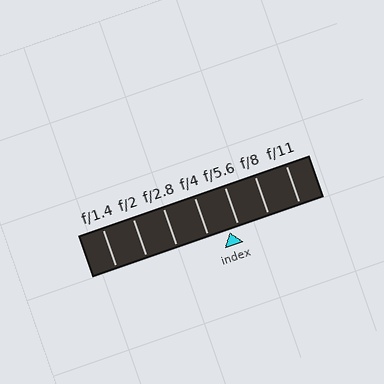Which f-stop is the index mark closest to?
The index mark is closest to f/5.6.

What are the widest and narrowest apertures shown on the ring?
The widest aperture shown is f/1.4 and the narrowest is f/11.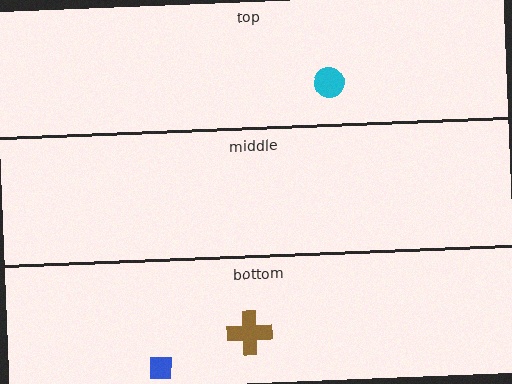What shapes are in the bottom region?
The blue square, the brown cross.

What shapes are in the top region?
The cyan circle.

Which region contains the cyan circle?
The top region.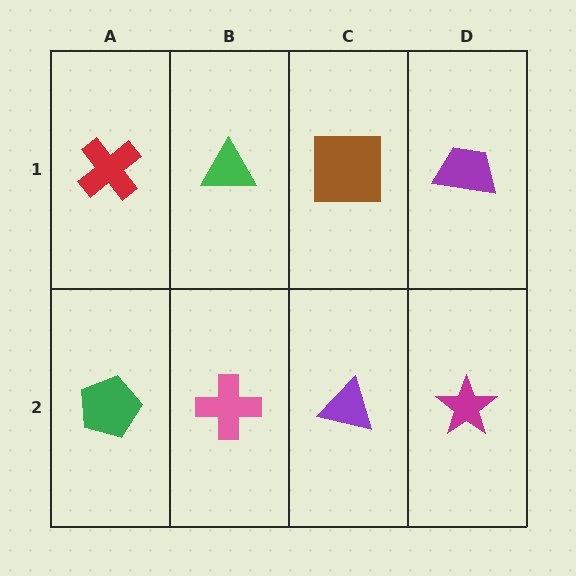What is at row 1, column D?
A purple trapezoid.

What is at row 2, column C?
A purple triangle.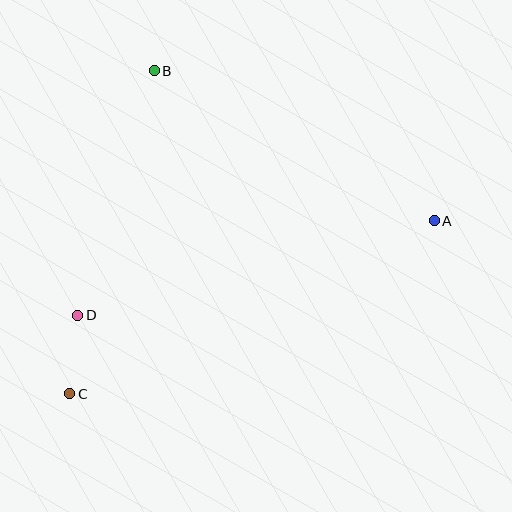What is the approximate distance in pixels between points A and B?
The distance between A and B is approximately 318 pixels.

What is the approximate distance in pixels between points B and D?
The distance between B and D is approximately 256 pixels.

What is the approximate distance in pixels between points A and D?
The distance between A and D is approximately 368 pixels.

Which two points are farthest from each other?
Points A and C are farthest from each other.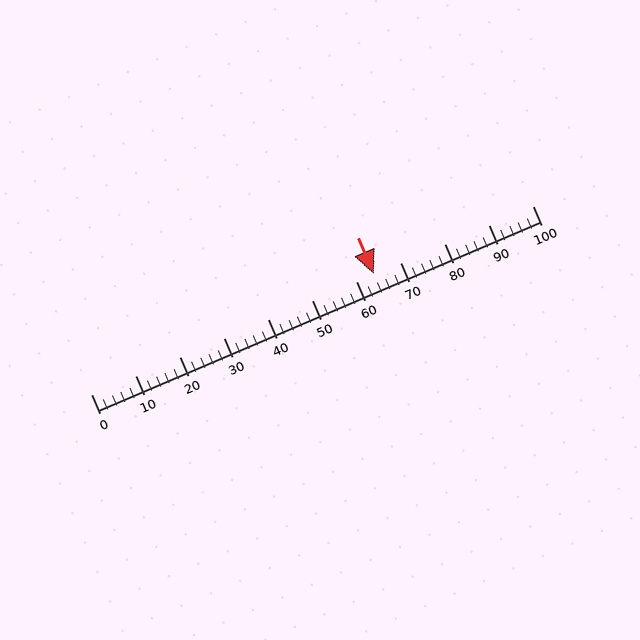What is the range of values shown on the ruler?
The ruler shows values from 0 to 100.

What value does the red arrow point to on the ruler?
The red arrow points to approximately 64.